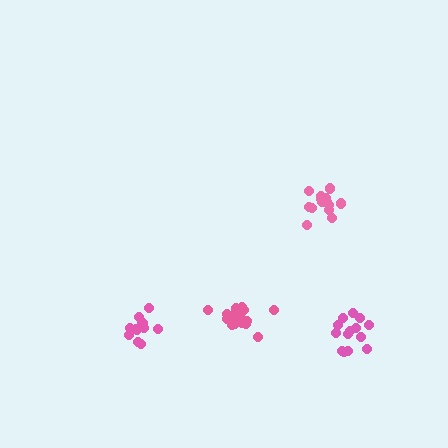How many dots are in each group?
Group 1: 19 dots, Group 2: 14 dots, Group 3: 13 dots, Group 4: 14 dots (60 total).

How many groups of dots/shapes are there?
There are 4 groups.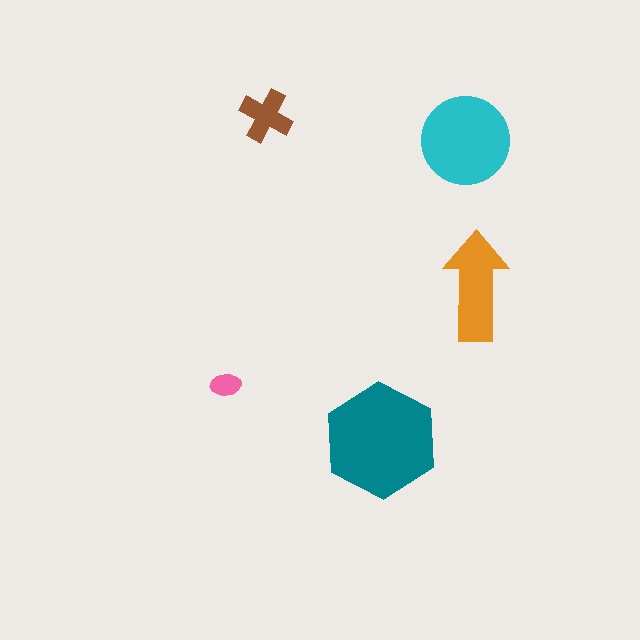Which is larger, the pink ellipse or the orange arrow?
The orange arrow.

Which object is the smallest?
The pink ellipse.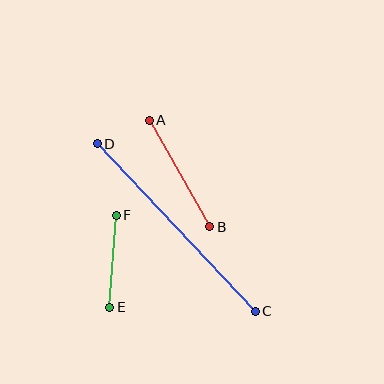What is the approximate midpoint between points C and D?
The midpoint is at approximately (176, 227) pixels.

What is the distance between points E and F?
The distance is approximately 92 pixels.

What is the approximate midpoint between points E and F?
The midpoint is at approximately (113, 261) pixels.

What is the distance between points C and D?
The distance is approximately 230 pixels.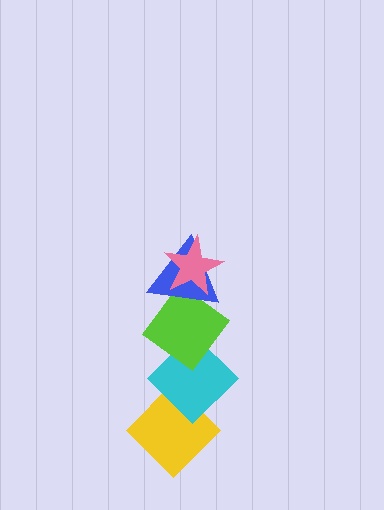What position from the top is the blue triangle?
The blue triangle is 2nd from the top.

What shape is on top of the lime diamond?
The blue triangle is on top of the lime diamond.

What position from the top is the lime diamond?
The lime diamond is 3rd from the top.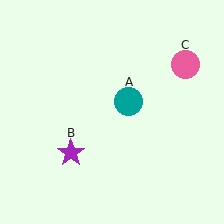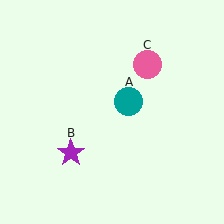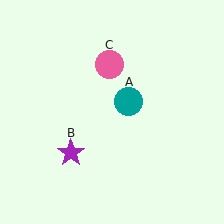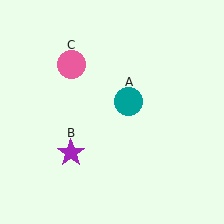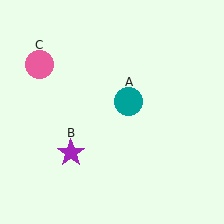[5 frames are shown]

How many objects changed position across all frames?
1 object changed position: pink circle (object C).